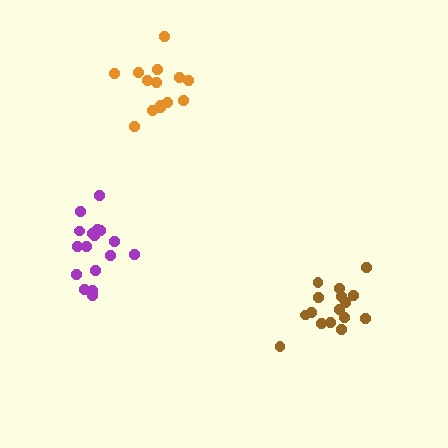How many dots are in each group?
Group 1: 14 dots, Group 2: 16 dots, Group 3: 17 dots (47 total).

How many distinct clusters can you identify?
There are 3 distinct clusters.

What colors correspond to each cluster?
The clusters are colored: orange, brown, purple.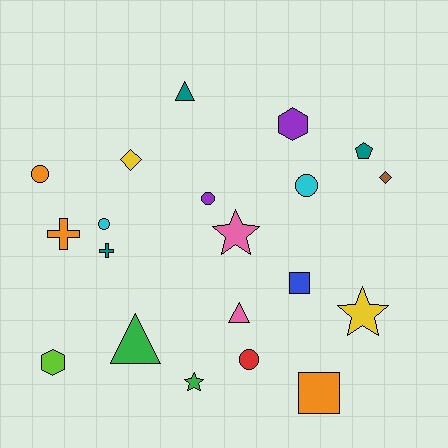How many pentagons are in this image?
There is 1 pentagon.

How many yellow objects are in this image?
There are 2 yellow objects.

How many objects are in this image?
There are 20 objects.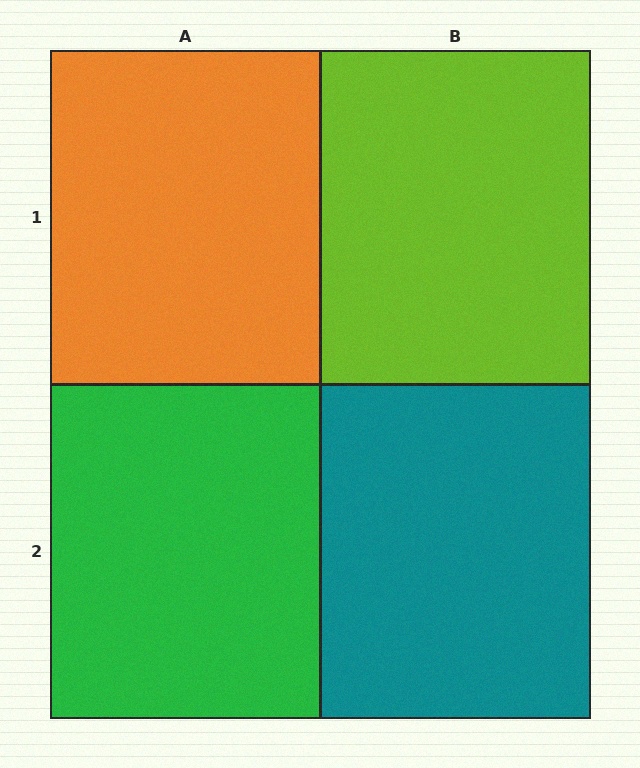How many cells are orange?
1 cell is orange.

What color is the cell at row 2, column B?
Teal.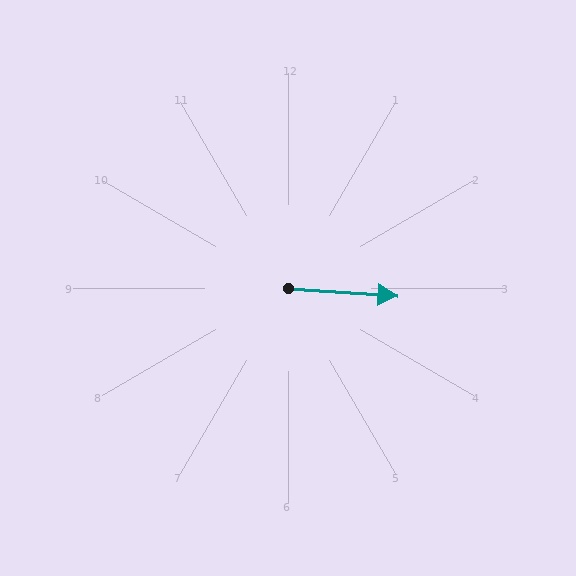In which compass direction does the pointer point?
East.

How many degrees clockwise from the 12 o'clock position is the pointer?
Approximately 94 degrees.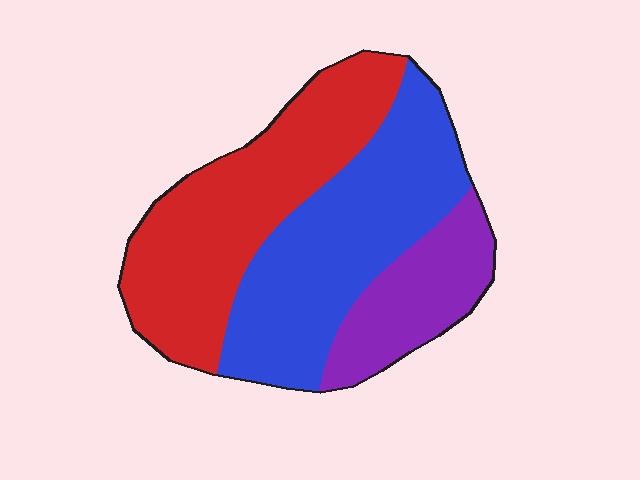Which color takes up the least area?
Purple, at roughly 20%.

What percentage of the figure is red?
Red covers 41% of the figure.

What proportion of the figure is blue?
Blue covers around 40% of the figure.